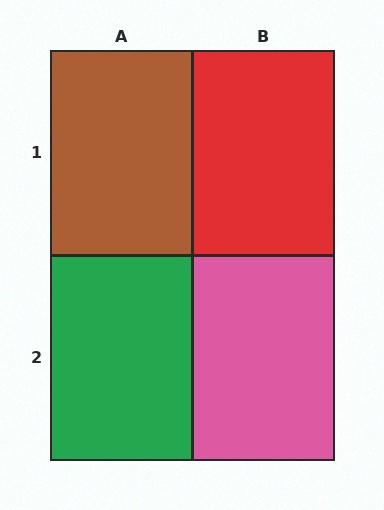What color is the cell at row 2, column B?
Pink.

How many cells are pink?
1 cell is pink.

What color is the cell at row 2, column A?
Green.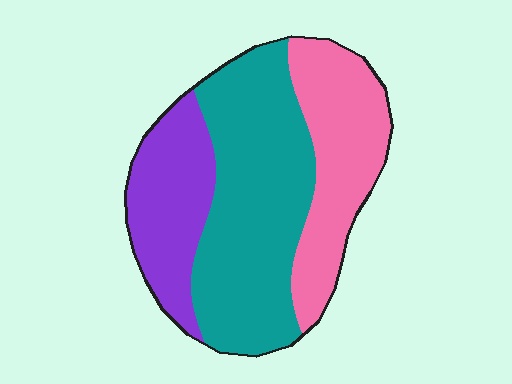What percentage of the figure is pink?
Pink covers roughly 30% of the figure.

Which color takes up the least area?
Purple, at roughly 25%.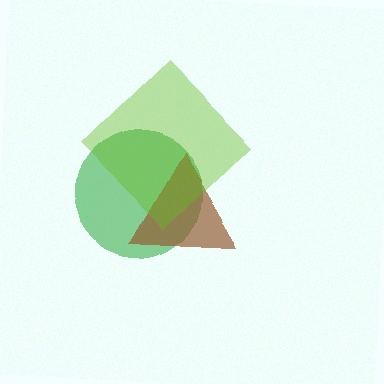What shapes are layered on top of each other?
The layered shapes are: a green circle, a brown triangle, a lime diamond.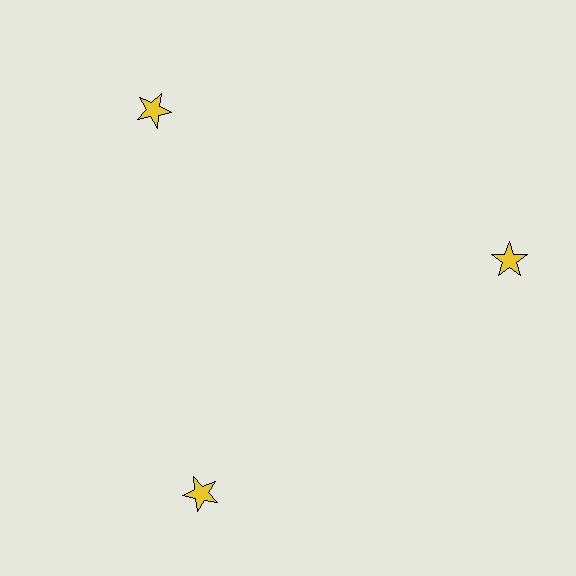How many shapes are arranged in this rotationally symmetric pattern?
There are 3 shapes, arranged in 3 groups of 1.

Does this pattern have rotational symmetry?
Yes, this pattern has 3-fold rotational symmetry. It looks the same after rotating 120 degrees around the center.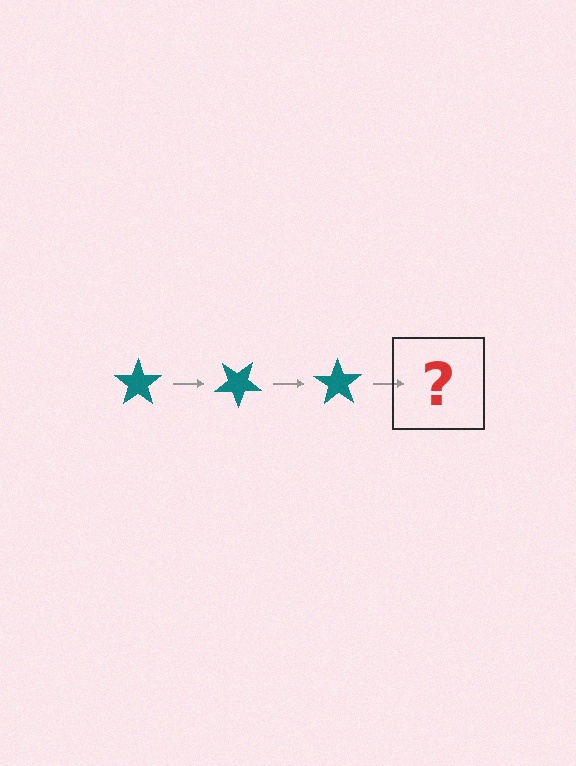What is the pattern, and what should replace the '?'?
The pattern is that the star rotates 35 degrees each step. The '?' should be a teal star rotated 105 degrees.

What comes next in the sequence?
The next element should be a teal star rotated 105 degrees.